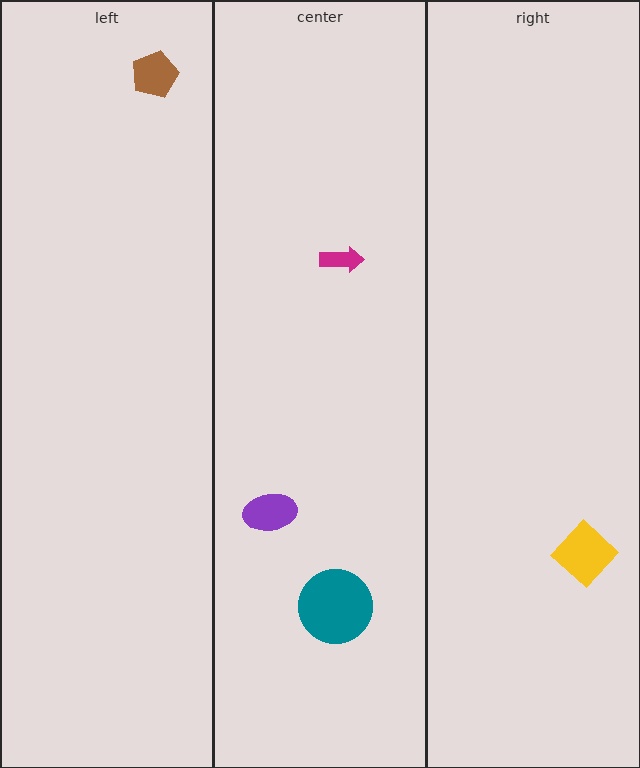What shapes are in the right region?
The yellow diamond.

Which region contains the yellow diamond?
The right region.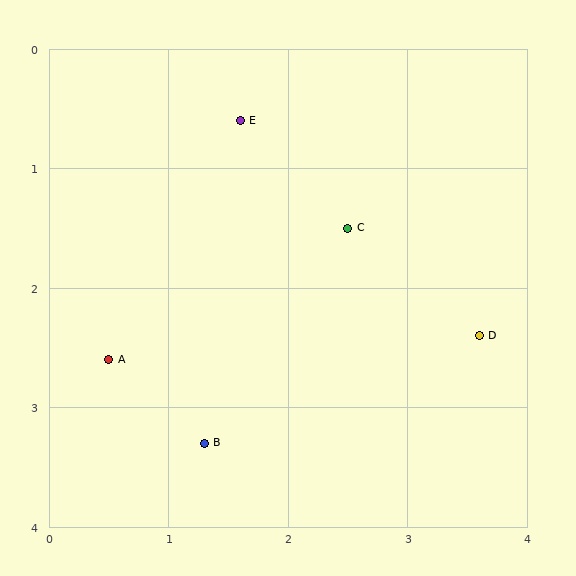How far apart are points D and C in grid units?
Points D and C are about 1.4 grid units apart.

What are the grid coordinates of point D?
Point D is at approximately (3.6, 2.4).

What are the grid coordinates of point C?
Point C is at approximately (2.5, 1.5).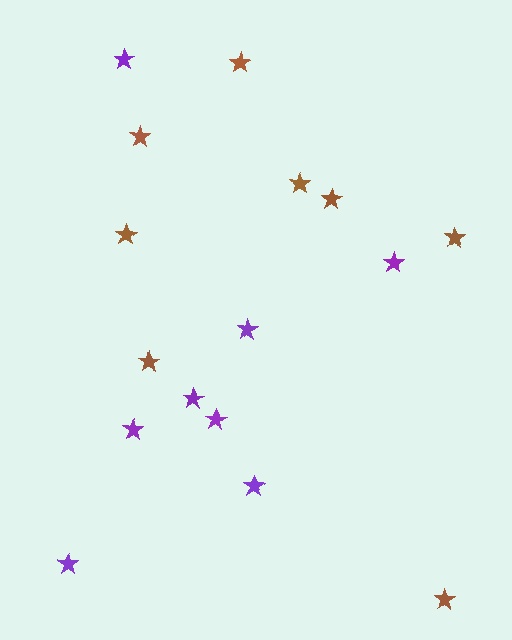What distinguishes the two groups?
There are 2 groups: one group of brown stars (8) and one group of purple stars (8).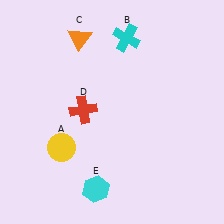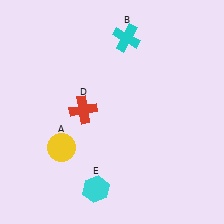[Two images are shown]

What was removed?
The orange triangle (C) was removed in Image 2.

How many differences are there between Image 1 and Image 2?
There is 1 difference between the two images.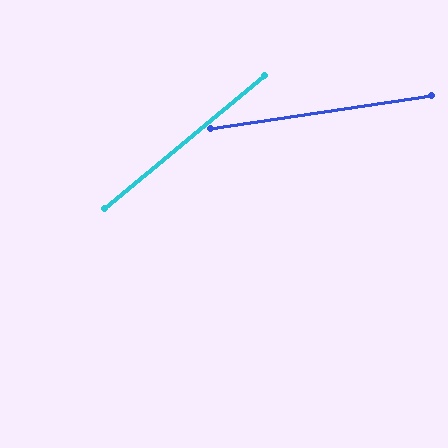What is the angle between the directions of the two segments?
Approximately 31 degrees.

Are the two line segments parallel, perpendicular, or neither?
Neither parallel nor perpendicular — they differ by about 31°.